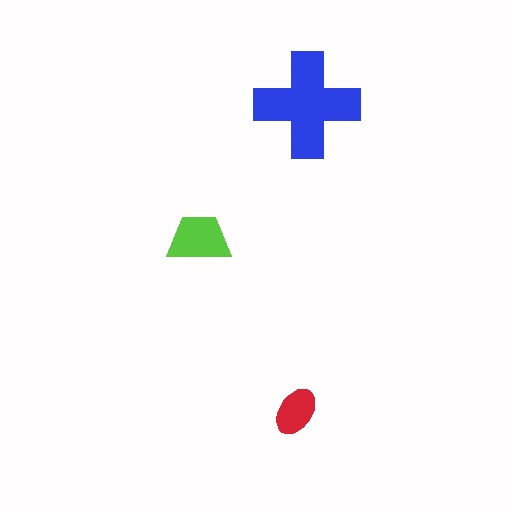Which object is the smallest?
The red ellipse.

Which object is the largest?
The blue cross.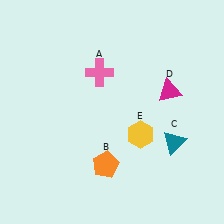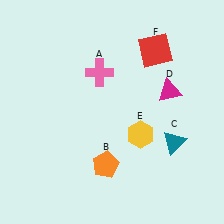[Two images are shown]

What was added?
A red square (F) was added in Image 2.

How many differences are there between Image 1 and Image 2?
There is 1 difference between the two images.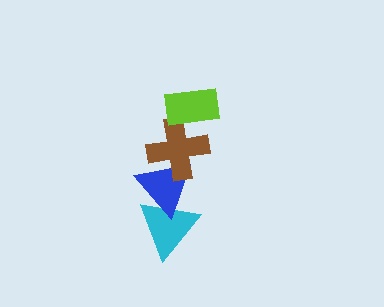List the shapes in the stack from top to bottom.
From top to bottom: the lime rectangle, the brown cross, the blue triangle, the cyan triangle.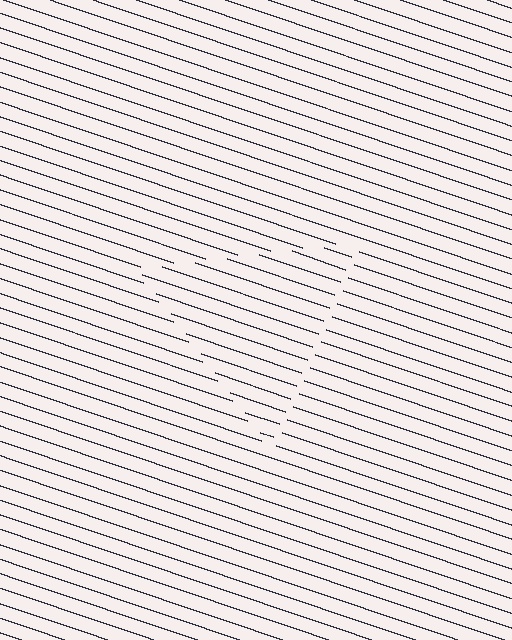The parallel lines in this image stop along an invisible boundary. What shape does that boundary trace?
An illusory triangle. The interior of the shape contains the same grating, shifted by half a period — the contour is defined by the phase discontinuity where line-ends from the inner and outer gratings abut.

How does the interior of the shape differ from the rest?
The interior of the shape contains the same grating, shifted by half a period — the contour is defined by the phase discontinuity where line-ends from the inner and outer gratings abut.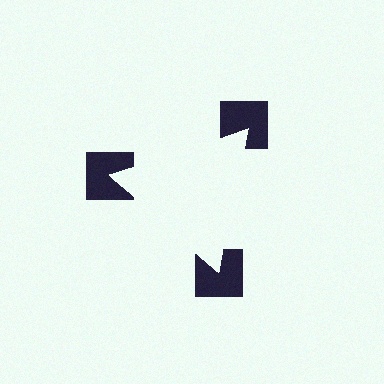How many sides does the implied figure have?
3 sides.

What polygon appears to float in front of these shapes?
An illusory triangle — its edges are inferred from the aligned wedge cuts in the notched squares, not physically drawn.